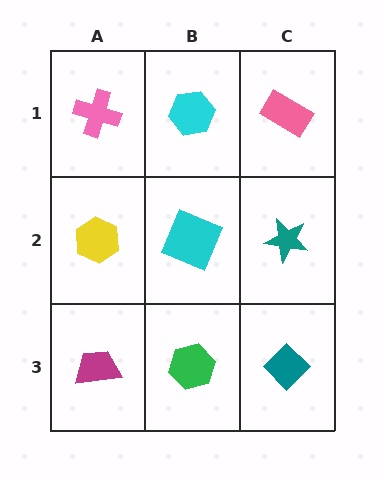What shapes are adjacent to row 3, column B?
A cyan square (row 2, column B), a magenta trapezoid (row 3, column A), a teal diamond (row 3, column C).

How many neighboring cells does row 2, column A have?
3.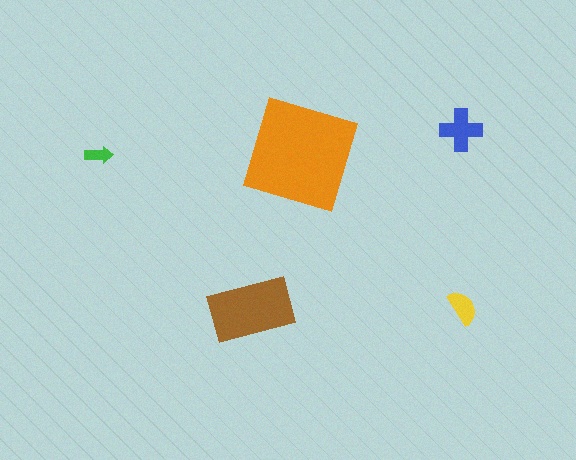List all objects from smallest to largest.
The green arrow, the yellow semicircle, the blue cross, the brown rectangle, the orange diamond.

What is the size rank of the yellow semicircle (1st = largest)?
4th.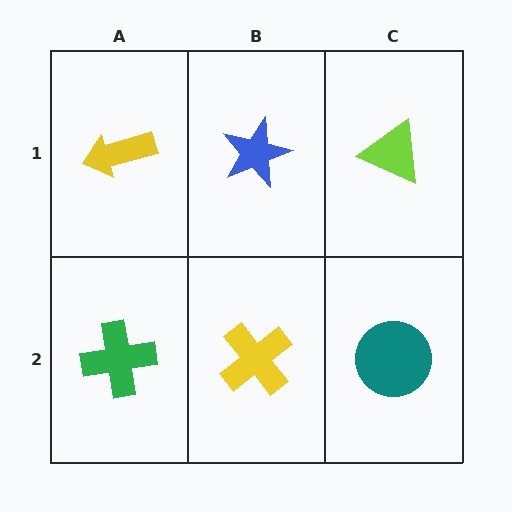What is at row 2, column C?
A teal circle.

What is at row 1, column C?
A lime triangle.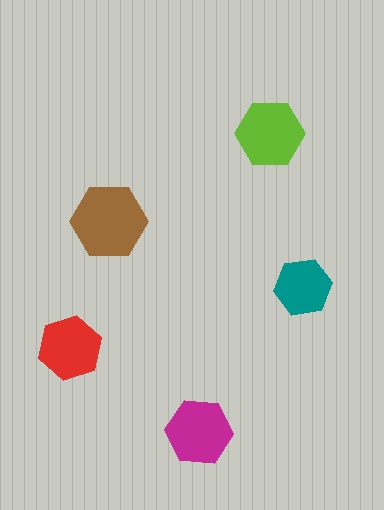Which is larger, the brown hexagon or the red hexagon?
The brown one.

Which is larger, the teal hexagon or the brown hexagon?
The brown one.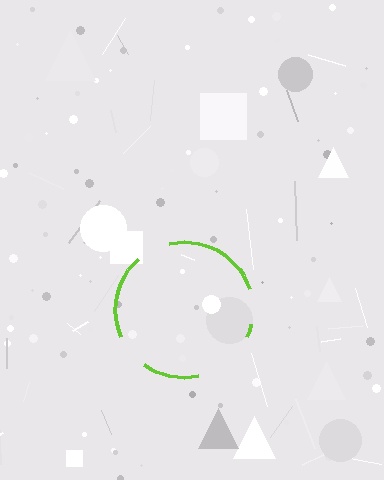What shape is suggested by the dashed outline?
The dashed outline suggests a circle.